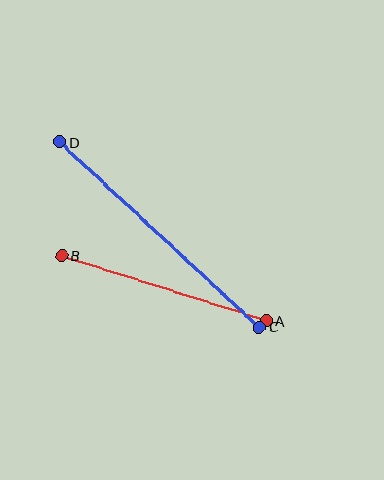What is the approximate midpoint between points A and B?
The midpoint is at approximately (164, 288) pixels.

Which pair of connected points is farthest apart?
Points C and D are farthest apart.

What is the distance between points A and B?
The distance is approximately 214 pixels.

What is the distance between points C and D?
The distance is approximately 272 pixels.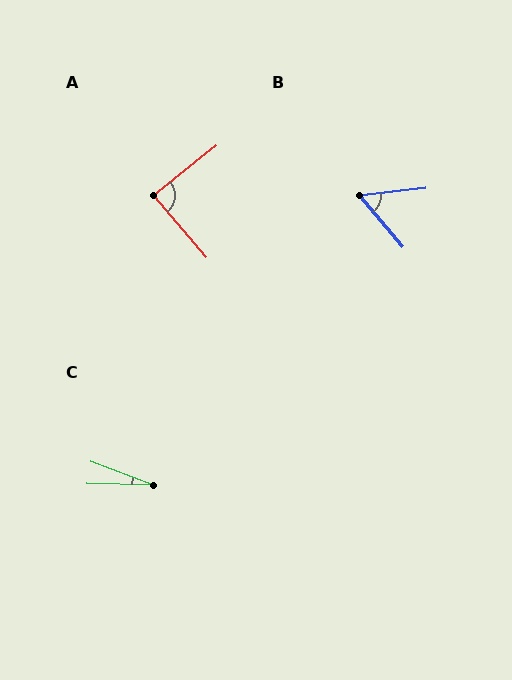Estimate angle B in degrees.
Approximately 56 degrees.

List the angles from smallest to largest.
C (19°), B (56°), A (88°).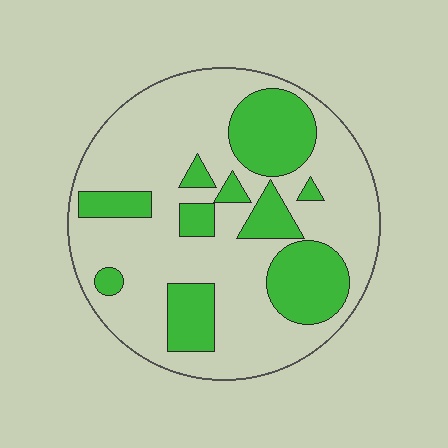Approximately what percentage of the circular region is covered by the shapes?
Approximately 30%.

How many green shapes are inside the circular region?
10.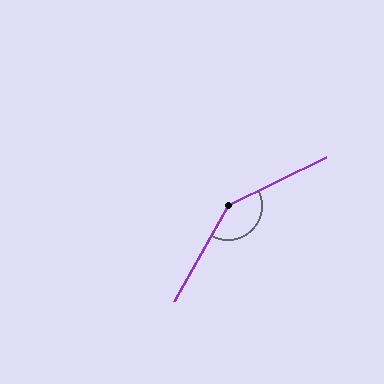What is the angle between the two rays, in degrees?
Approximately 145 degrees.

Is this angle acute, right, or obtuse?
It is obtuse.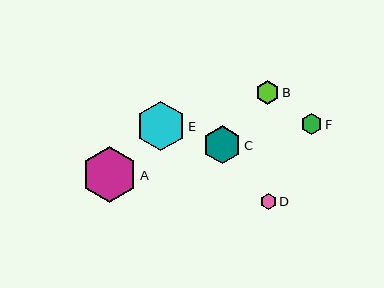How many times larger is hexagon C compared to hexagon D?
Hexagon C is approximately 2.4 times the size of hexagon D.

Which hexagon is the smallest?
Hexagon D is the smallest with a size of approximately 16 pixels.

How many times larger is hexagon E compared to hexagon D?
Hexagon E is approximately 3.0 times the size of hexagon D.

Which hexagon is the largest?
Hexagon A is the largest with a size of approximately 55 pixels.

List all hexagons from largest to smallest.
From largest to smallest: A, E, C, B, F, D.